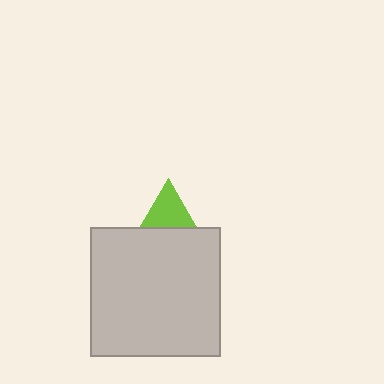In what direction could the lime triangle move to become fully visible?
The lime triangle could move up. That would shift it out from behind the light gray square entirely.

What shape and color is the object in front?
The object in front is a light gray square.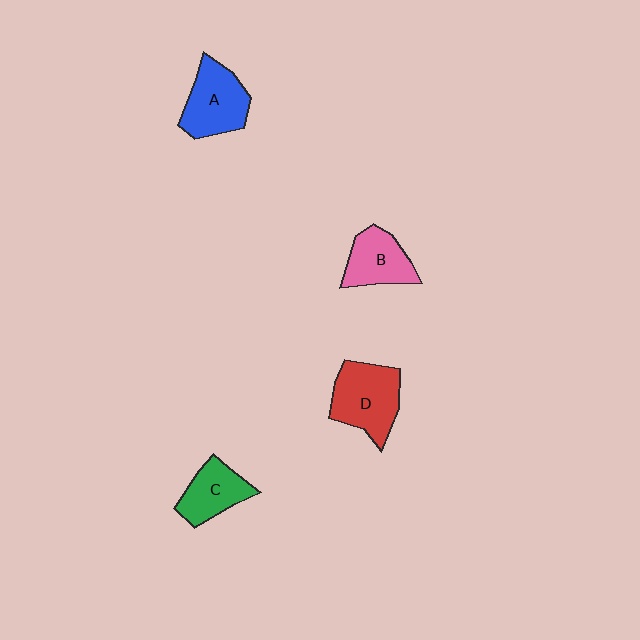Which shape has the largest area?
Shape D (red).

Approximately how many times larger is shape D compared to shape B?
Approximately 1.3 times.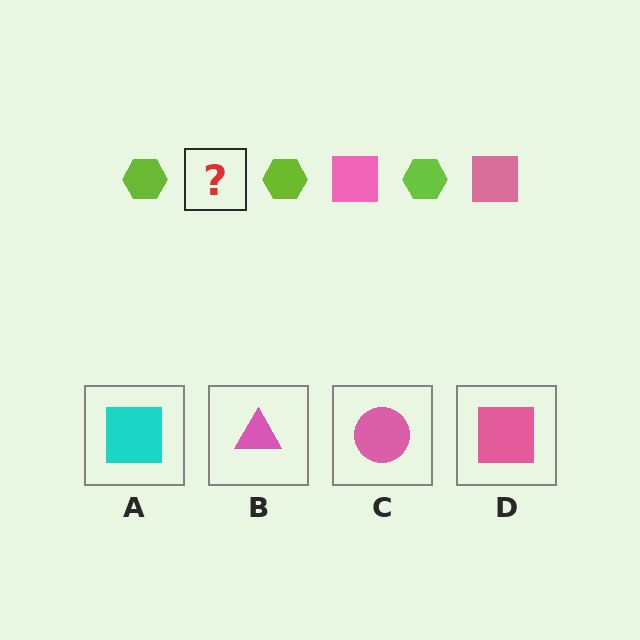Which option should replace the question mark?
Option D.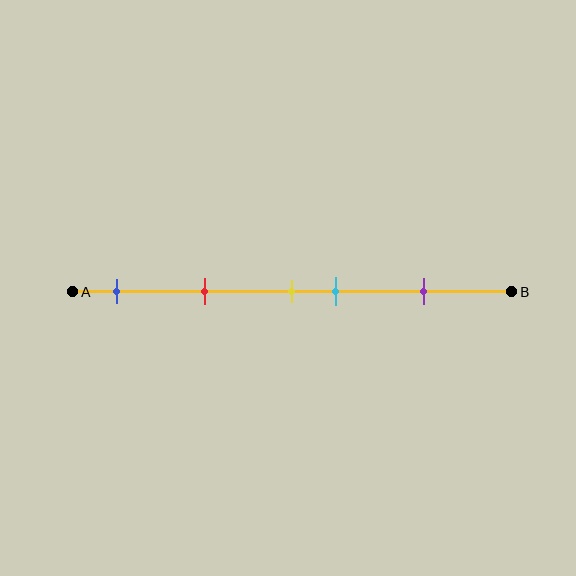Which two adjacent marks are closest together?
The yellow and cyan marks are the closest adjacent pair.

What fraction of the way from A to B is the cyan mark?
The cyan mark is approximately 60% (0.6) of the way from A to B.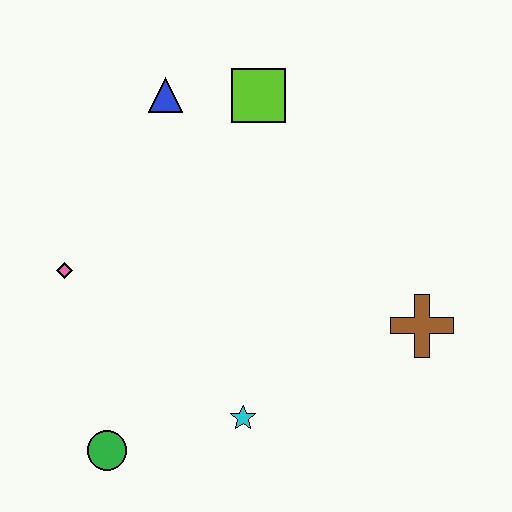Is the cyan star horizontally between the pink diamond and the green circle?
No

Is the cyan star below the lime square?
Yes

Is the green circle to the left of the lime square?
Yes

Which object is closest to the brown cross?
The cyan star is closest to the brown cross.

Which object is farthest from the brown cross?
The pink diamond is farthest from the brown cross.